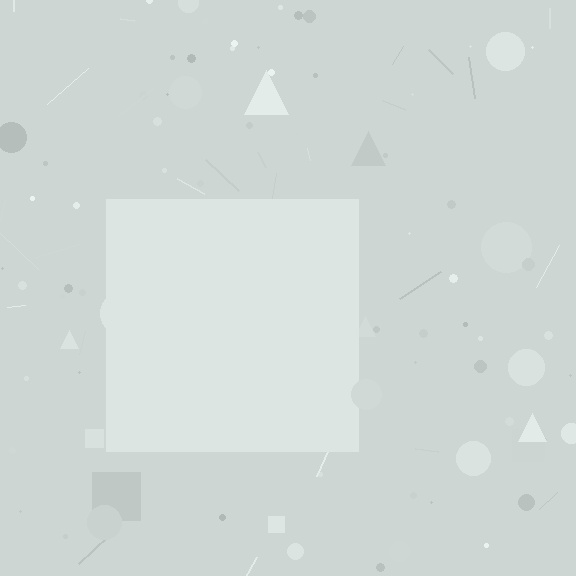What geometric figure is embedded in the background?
A square is embedded in the background.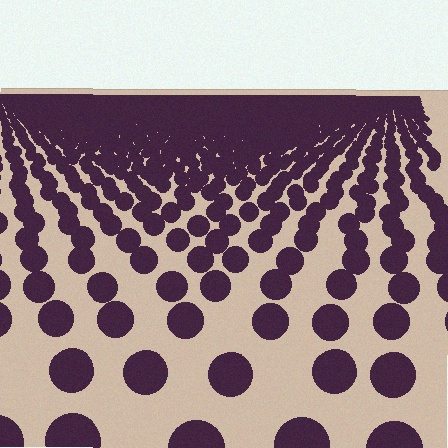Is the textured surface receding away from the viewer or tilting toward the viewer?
The surface is receding away from the viewer. Texture elements get smaller and denser toward the top.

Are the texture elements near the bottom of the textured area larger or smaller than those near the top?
Larger. Near the bottom, elements are closer to the viewer and appear at a bigger on-screen size.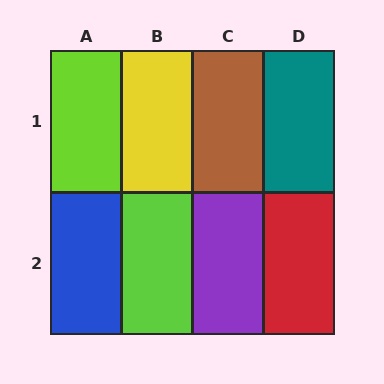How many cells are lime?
2 cells are lime.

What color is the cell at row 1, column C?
Brown.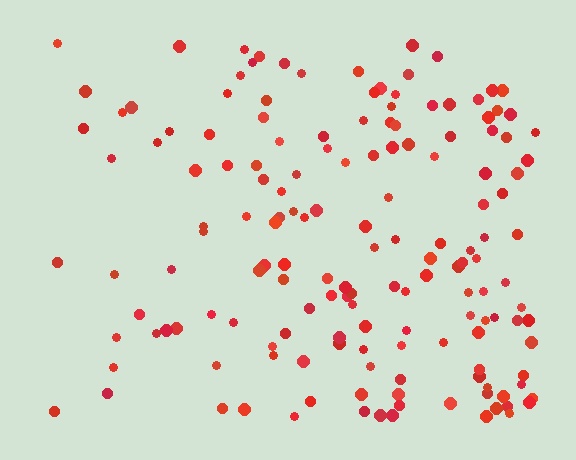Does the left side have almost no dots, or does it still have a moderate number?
Still a moderate number, just noticeably fewer than the right.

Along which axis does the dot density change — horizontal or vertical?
Horizontal.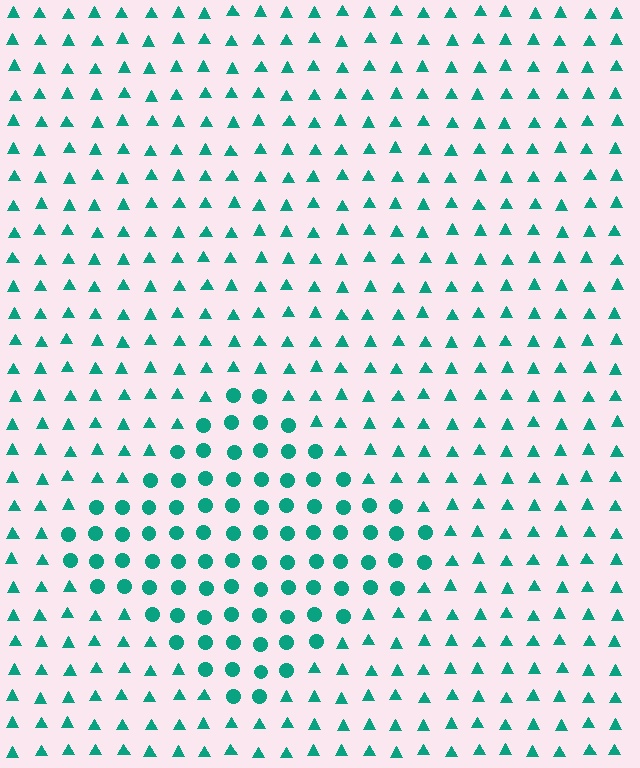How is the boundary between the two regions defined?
The boundary is defined by a change in element shape: circles inside vs. triangles outside. All elements share the same color and spacing.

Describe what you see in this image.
The image is filled with small teal elements arranged in a uniform grid. A diamond-shaped region contains circles, while the surrounding area contains triangles. The boundary is defined purely by the change in element shape.